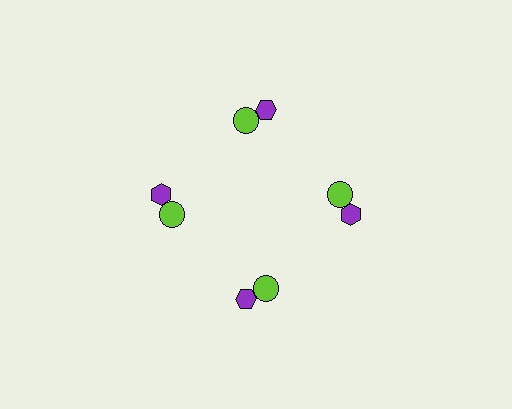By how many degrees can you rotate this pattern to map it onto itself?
The pattern maps onto itself every 90 degrees of rotation.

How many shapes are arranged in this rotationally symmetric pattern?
There are 8 shapes, arranged in 4 groups of 2.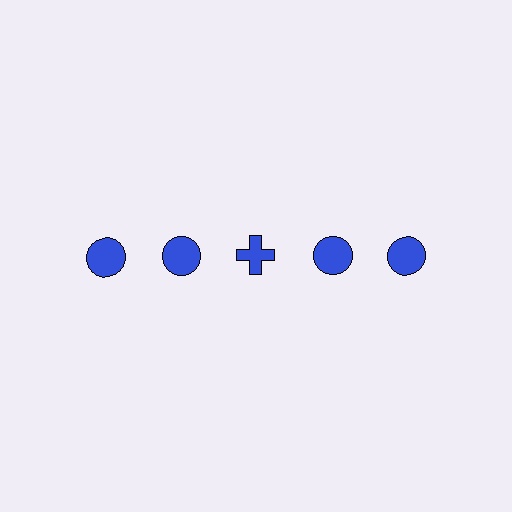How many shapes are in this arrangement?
There are 5 shapes arranged in a grid pattern.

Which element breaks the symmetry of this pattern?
The blue cross in the top row, center column breaks the symmetry. All other shapes are blue circles.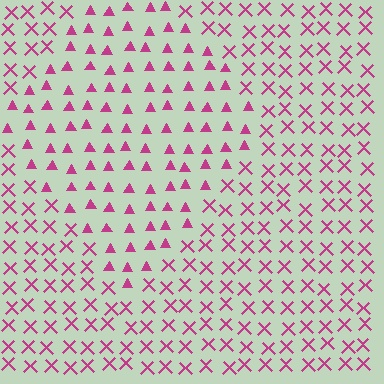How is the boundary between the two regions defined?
The boundary is defined by a change in element shape: triangles inside vs. X marks outside. All elements share the same color and spacing.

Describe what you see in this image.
The image is filled with small magenta elements arranged in a uniform grid. A diamond-shaped region contains triangles, while the surrounding area contains X marks. The boundary is defined purely by the change in element shape.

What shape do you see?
I see a diamond.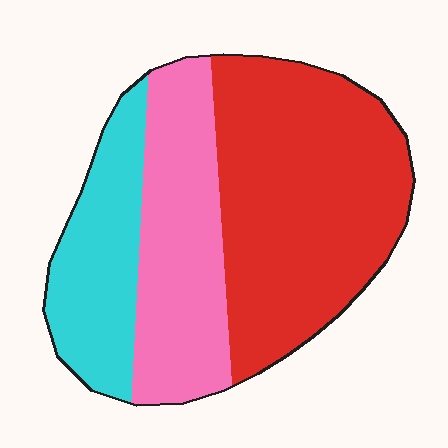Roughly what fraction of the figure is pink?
Pink covers roughly 30% of the figure.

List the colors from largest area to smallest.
From largest to smallest: red, pink, cyan.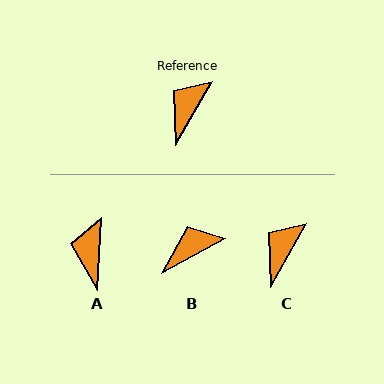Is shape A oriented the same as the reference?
No, it is off by about 27 degrees.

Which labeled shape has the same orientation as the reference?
C.